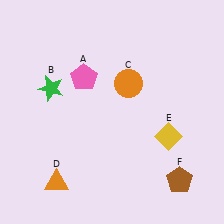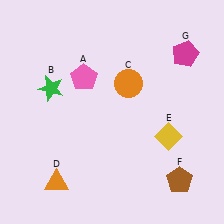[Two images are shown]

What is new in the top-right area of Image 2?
A magenta pentagon (G) was added in the top-right area of Image 2.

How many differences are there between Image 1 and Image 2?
There is 1 difference between the two images.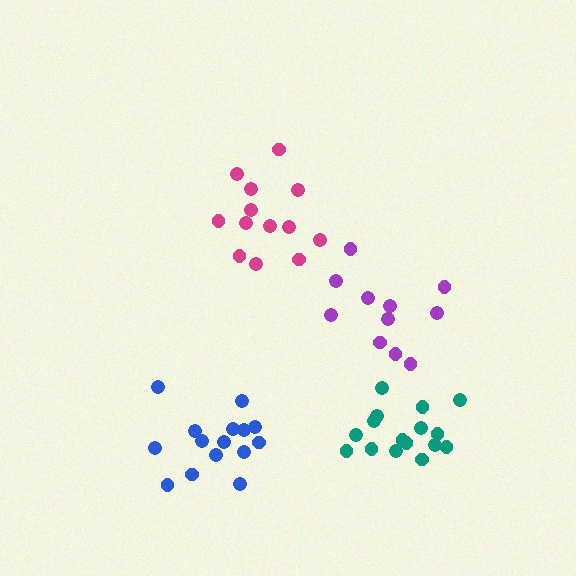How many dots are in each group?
Group 1: 11 dots, Group 2: 16 dots, Group 3: 15 dots, Group 4: 13 dots (55 total).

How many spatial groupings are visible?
There are 4 spatial groupings.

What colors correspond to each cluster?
The clusters are colored: purple, teal, blue, magenta.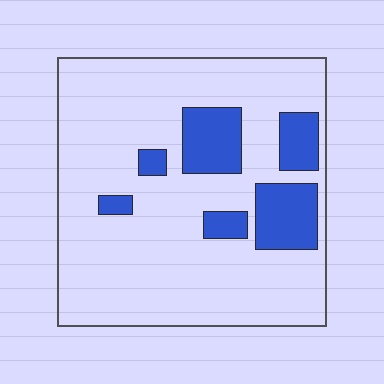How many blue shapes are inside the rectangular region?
6.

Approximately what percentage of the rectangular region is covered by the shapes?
Approximately 20%.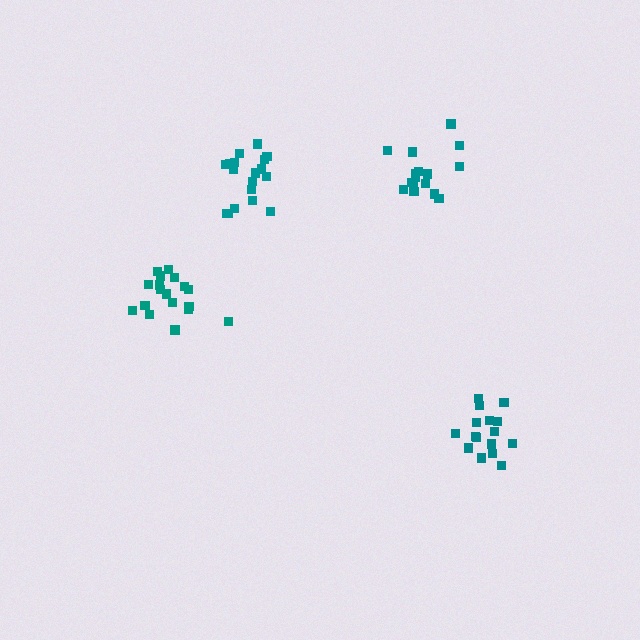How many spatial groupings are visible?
There are 4 spatial groupings.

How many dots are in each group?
Group 1: 16 dots, Group 2: 16 dots, Group 3: 18 dots, Group 4: 18 dots (68 total).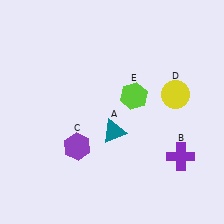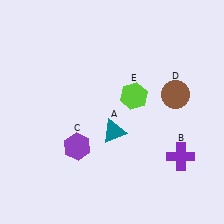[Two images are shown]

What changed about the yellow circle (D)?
In Image 1, D is yellow. In Image 2, it changed to brown.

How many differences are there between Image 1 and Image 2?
There is 1 difference between the two images.